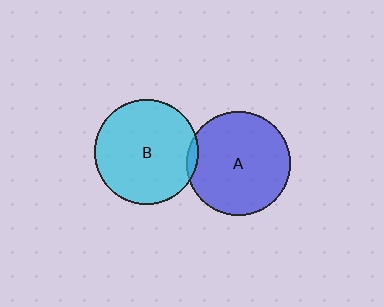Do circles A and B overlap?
Yes.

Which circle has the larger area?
Circle B (cyan).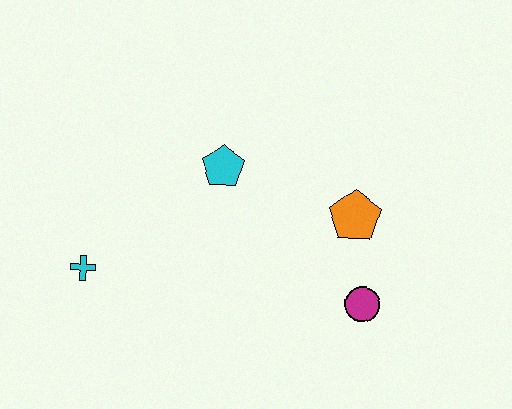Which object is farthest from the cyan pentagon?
The magenta circle is farthest from the cyan pentagon.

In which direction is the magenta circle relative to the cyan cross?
The magenta circle is to the right of the cyan cross.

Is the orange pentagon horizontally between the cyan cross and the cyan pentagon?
No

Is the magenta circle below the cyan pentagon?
Yes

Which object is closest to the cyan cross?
The cyan pentagon is closest to the cyan cross.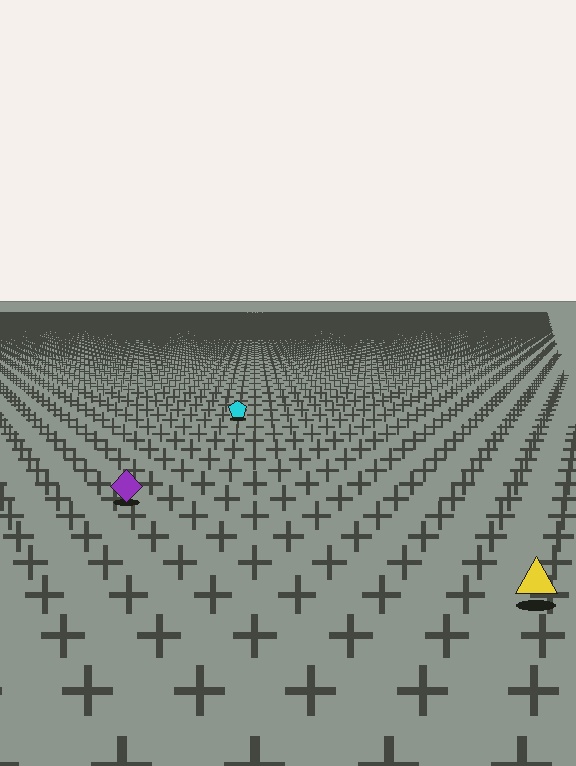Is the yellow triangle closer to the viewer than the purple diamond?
Yes. The yellow triangle is closer — you can tell from the texture gradient: the ground texture is coarser near it.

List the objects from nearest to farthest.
From nearest to farthest: the yellow triangle, the purple diamond, the cyan pentagon.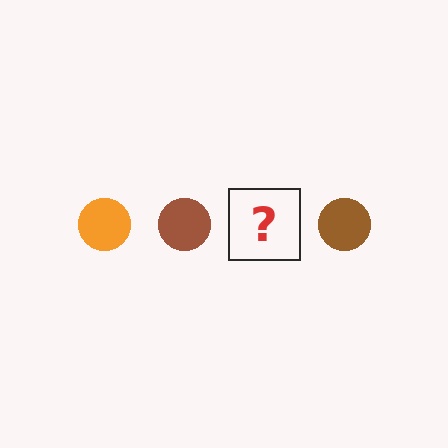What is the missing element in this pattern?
The missing element is an orange circle.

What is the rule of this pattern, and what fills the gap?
The rule is that the pattern cycles through orange, brown circles. The gap should be filled with an orange circle.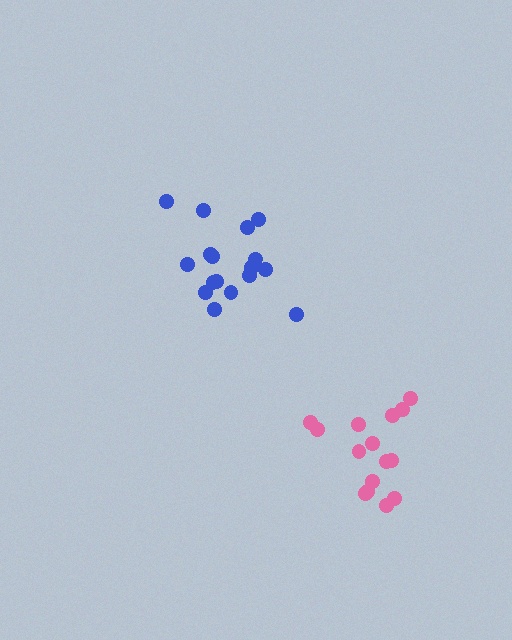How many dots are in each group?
Group 1: 15 dots, Group 2: 17 dots (32 total).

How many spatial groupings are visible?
There are 2 spatial groupings.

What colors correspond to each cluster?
The clusters are colored: pink, blue.